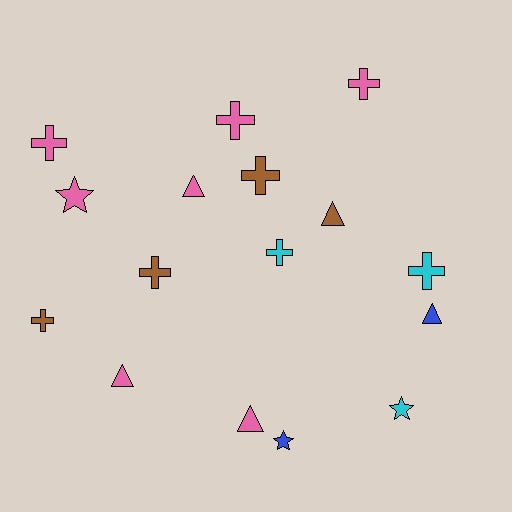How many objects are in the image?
There are 16 objects.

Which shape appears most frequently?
Cross, with 8 objects.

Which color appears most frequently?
Pink, with 7 objects.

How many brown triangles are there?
There is 1 brown triangle.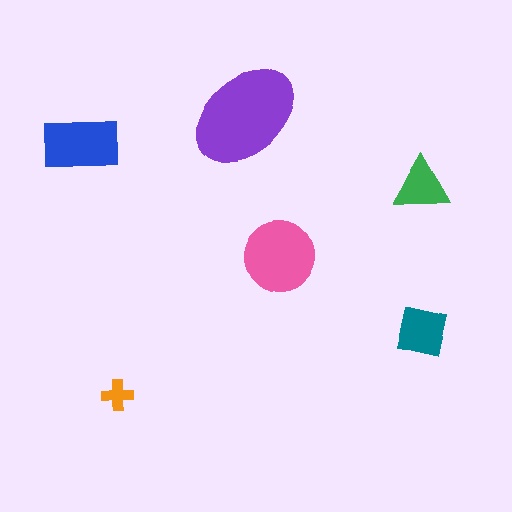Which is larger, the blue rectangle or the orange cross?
The blue rectangle.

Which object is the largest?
The purple ellipse.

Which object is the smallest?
The orange cross.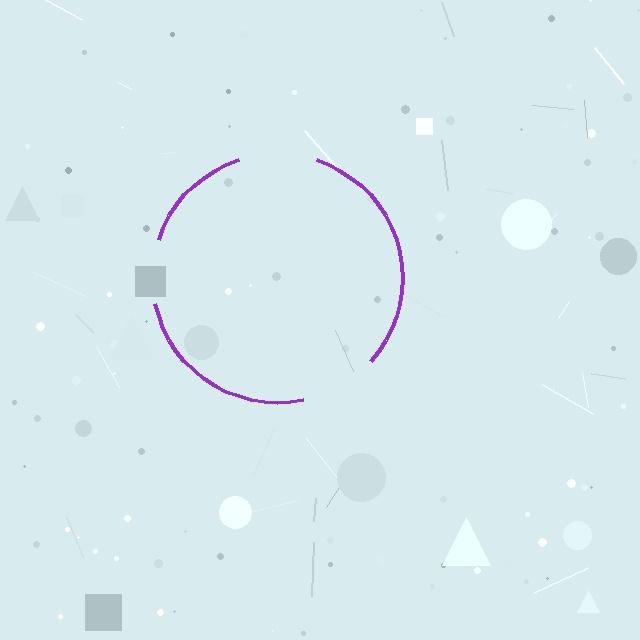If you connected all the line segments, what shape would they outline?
They would outline a circle.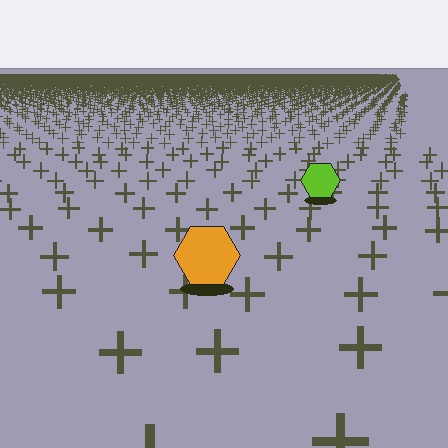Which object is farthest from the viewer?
The lime hexagon is farthest from the viewer. It appears smaller and the ground texture around it is denser.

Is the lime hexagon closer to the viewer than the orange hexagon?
No. The orange hexagon is closer — you can tell from the texture gradient: the ground texture is coarser near it.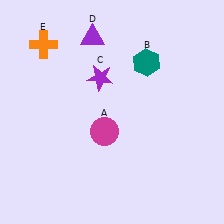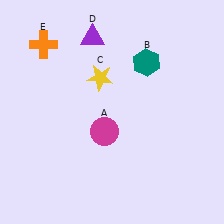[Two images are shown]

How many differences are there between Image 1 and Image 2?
There is 1 difference between the two images.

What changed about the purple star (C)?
In Image 1, C is purple. In Image 2, it changed to yellow.